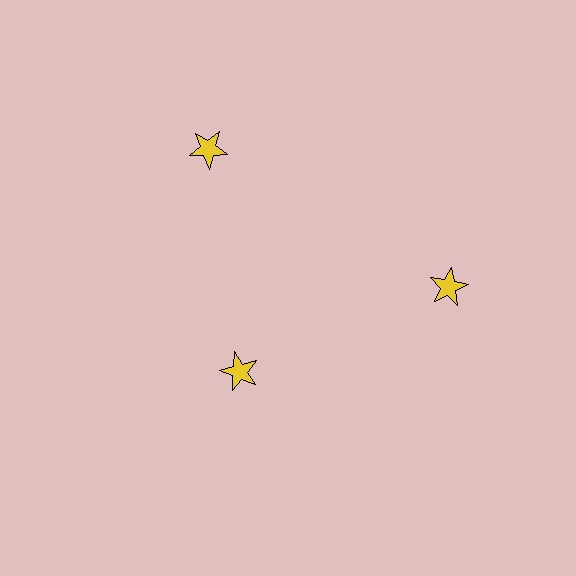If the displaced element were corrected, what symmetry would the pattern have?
It would have 3-fold rotational symmetry — the pattern would map onto itself every 120 degrees.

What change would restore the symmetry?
The symmetry would be restored by moving it outward, back onto the ring so that all 3 stars sit at equal angles and equal distance from the center.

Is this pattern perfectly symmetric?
No. The 3 yellow stars are arranged in a ring, but one element near the 7 o'clock position is pulled inward toward the center, breaking the 3-fold rotational symmetry.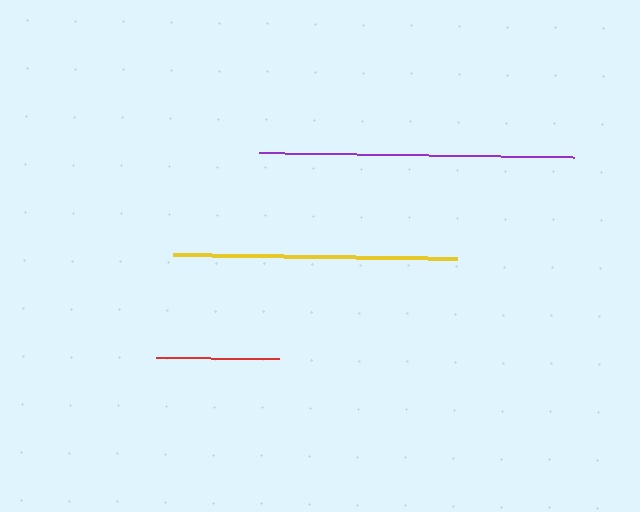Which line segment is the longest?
The purple line is the longest at approximately 314 pixels.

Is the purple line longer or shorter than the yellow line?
The purple line is longer than the yellow line.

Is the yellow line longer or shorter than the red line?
The yellow line is longer than the red line.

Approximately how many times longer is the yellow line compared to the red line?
The yellow line is approximately 2.3 times the length of the red line.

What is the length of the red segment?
The red segment is approximately 123 pixels long.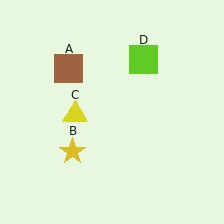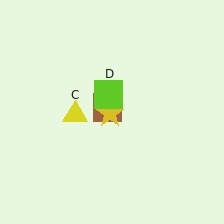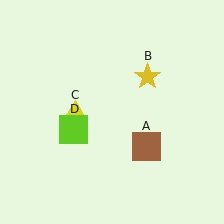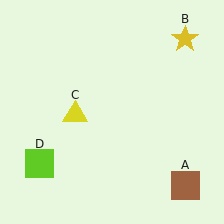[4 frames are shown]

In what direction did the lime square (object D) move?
The lime square (object D) moved down and to the left.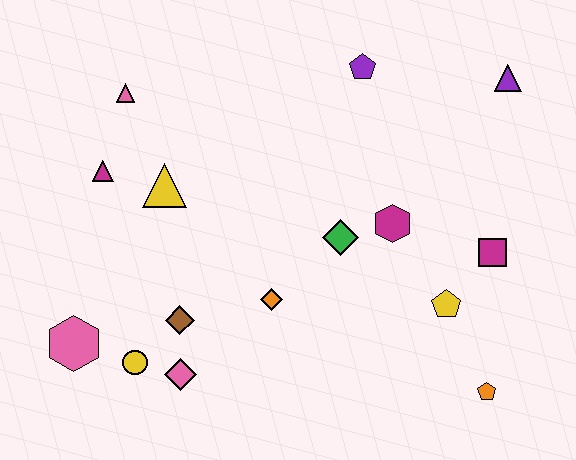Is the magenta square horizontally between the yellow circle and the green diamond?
No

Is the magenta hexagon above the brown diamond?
Yes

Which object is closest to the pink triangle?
The magenta triangle is closest to the pink triangle.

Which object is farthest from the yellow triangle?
The orange pentagon is farthest from the yellow triangle.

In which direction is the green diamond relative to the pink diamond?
The green diamond is to the right of the pink diamond.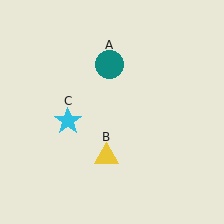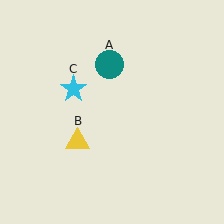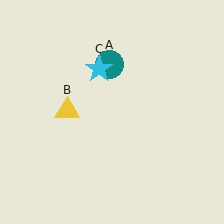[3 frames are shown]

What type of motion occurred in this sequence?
The yellow triangle (object B), cyan star (object C) rotated clockwise around the center of the scene.